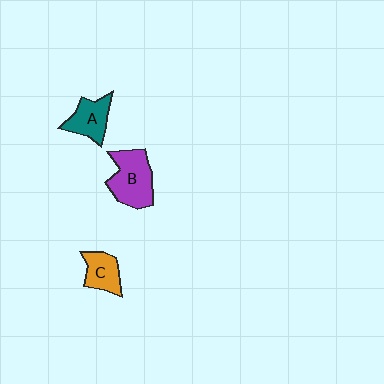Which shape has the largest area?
Shape B (purple).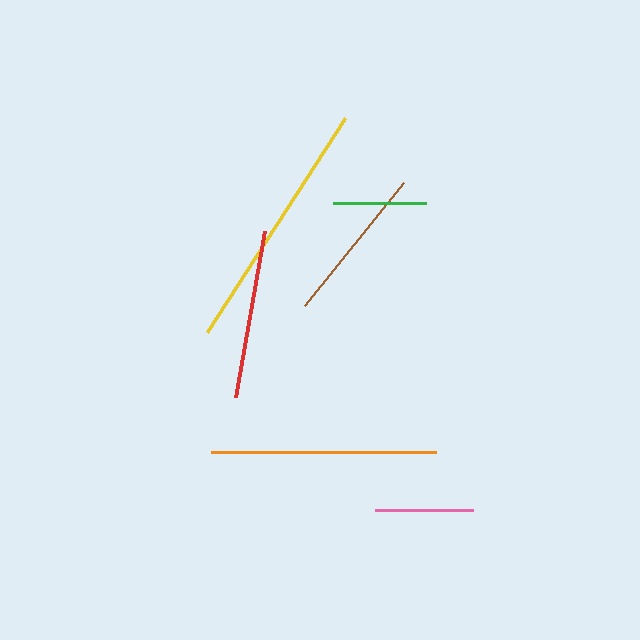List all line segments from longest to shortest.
From longest to shortest: yellow, orange, red, brown, pink, green.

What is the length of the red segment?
The red segment is approximately 169 pixels long.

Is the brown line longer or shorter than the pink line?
The brown line is longer than the pink line.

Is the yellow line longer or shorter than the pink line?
The yellow line is longer than the pink line.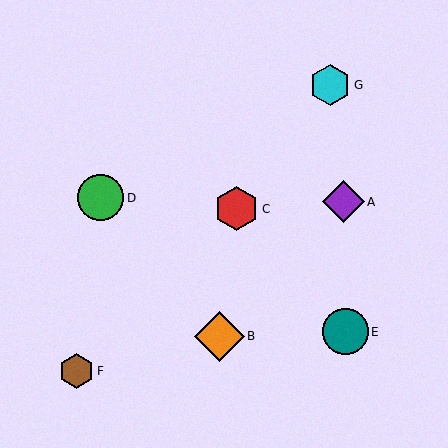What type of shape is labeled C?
Shape C is a red hexagon.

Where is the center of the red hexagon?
The center of the red hexagon is at (237, 209).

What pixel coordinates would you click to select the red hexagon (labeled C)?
Click at (237, 209) to select the red hexagon C.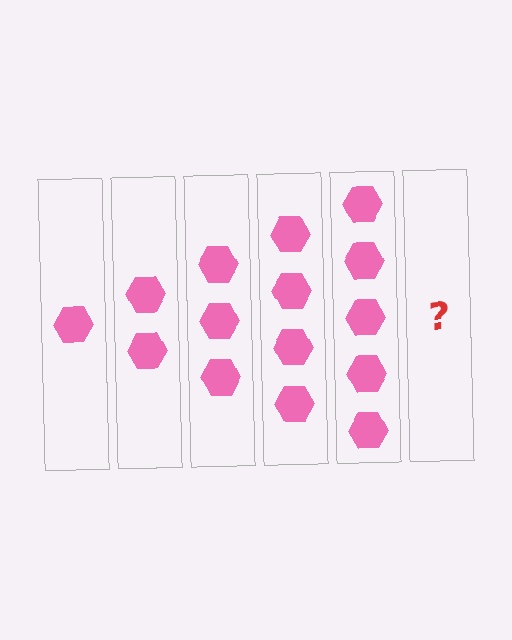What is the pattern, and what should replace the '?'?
The pattern is that each step adds one more hexagon. The '?' should be 6 hexagons.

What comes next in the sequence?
The next element should be 6 hexagons.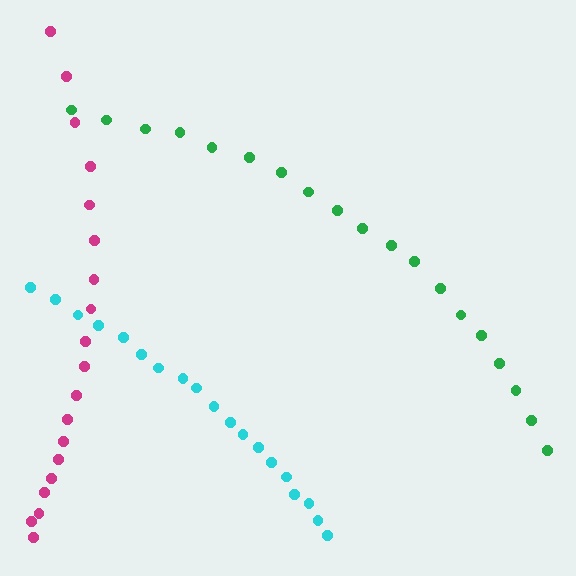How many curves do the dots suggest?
There are 3 distinct paths.